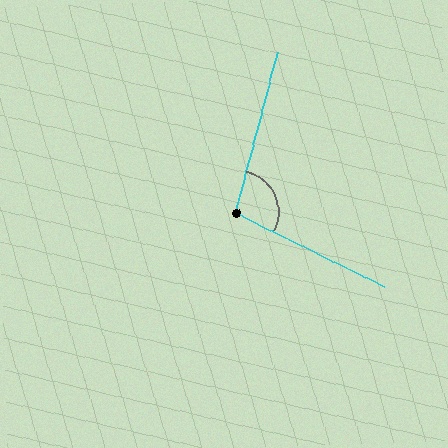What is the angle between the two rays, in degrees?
Approximately 101 degrees.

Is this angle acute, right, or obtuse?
It is obtuse.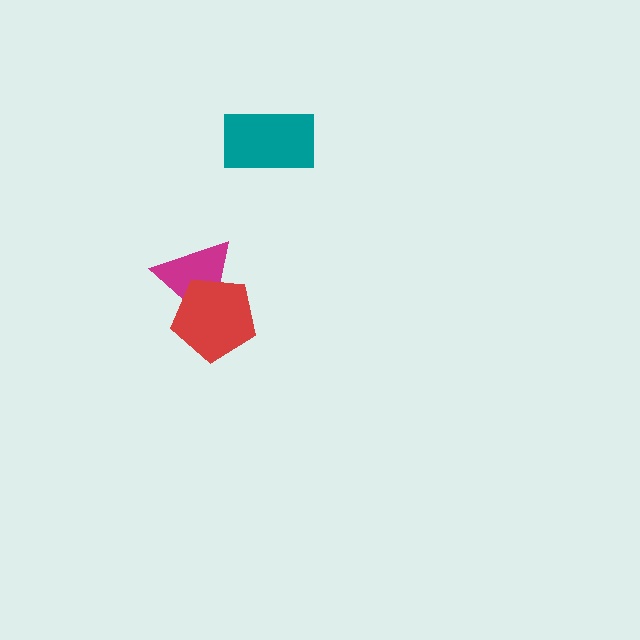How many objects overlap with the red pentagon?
1 object overlaps with the red pentagon.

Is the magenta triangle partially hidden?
Yes, it is partially covered by another shape.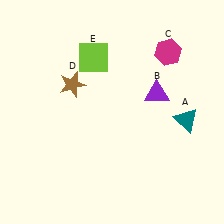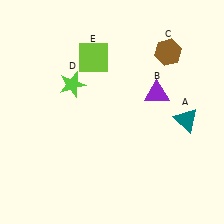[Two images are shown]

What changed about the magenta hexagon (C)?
In Image 1, C is magenta. In Image 2, it changed to brown.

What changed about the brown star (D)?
In Image 1, D is brown. In Image 2, it changed to lime.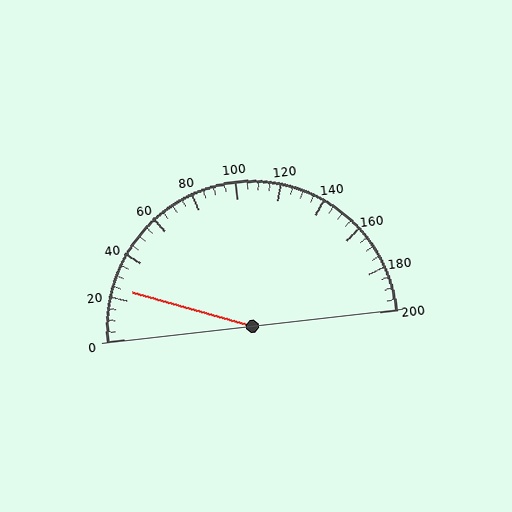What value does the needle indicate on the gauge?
The needle indicates approximately 25.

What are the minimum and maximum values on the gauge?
The gauge ranges from 0 to 200.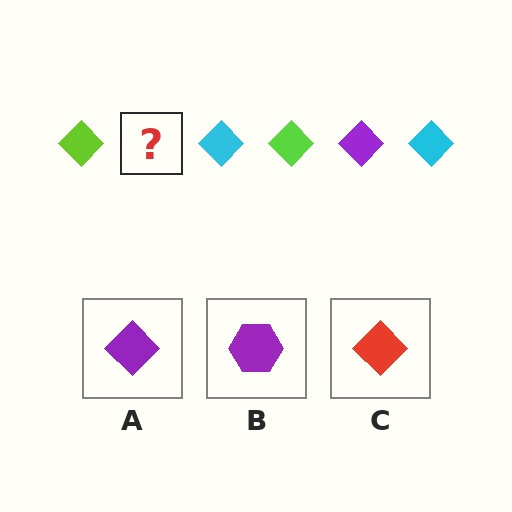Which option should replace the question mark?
Option A.